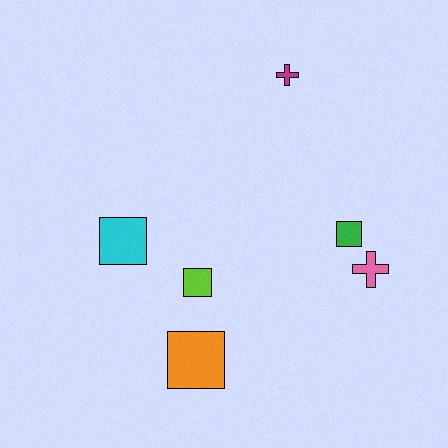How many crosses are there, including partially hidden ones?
There are 2 crosses.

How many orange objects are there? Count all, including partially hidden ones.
There is 1 orange object.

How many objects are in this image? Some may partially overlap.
There are 6 objects.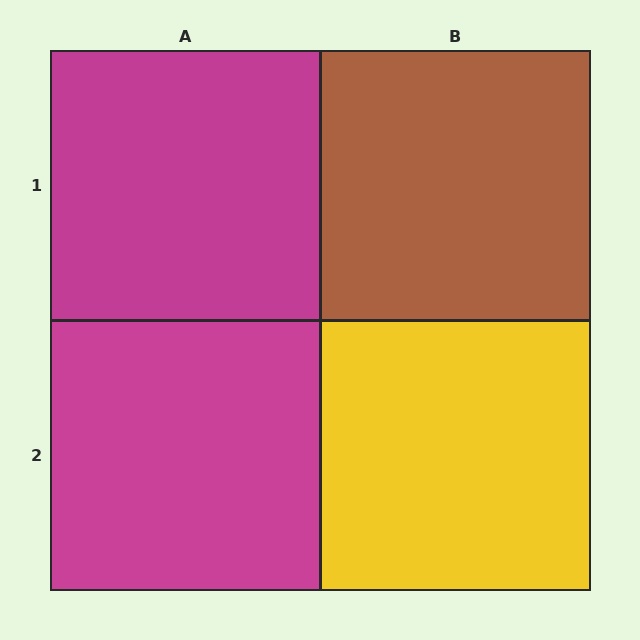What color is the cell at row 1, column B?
Brown.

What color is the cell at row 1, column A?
Magenta.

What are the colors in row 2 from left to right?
Magenta, yellow.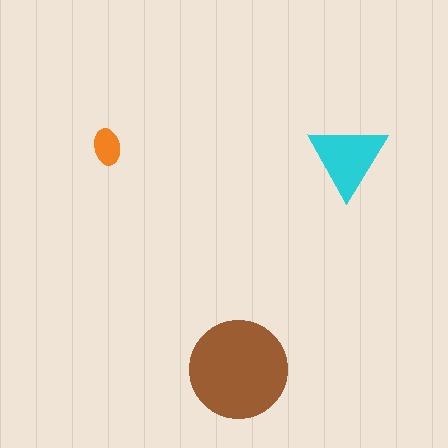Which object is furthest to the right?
The cyan triangle is rightmost.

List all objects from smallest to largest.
The orange ellipse, the cyan triangle, the brown circle.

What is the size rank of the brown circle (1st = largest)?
1st.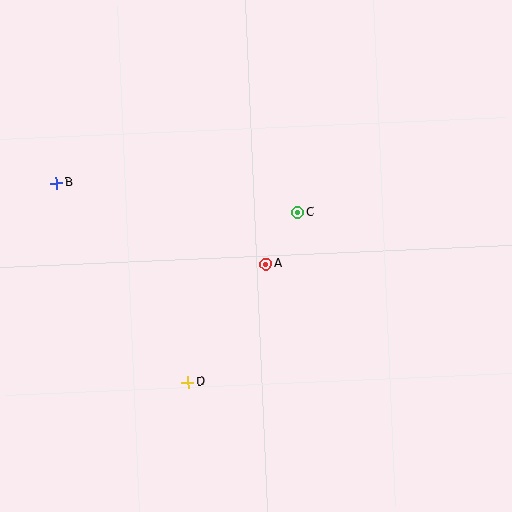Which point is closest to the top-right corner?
Point C is closest to the top-right corner.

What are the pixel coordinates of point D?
Point D is at (188, 383).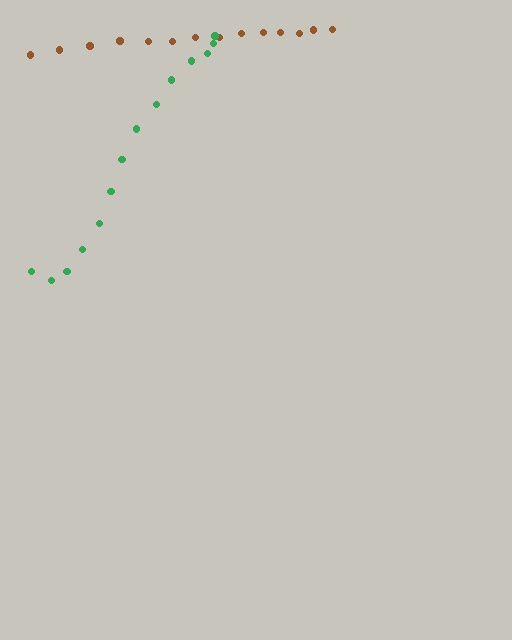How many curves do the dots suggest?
There are 2 distinct paths.